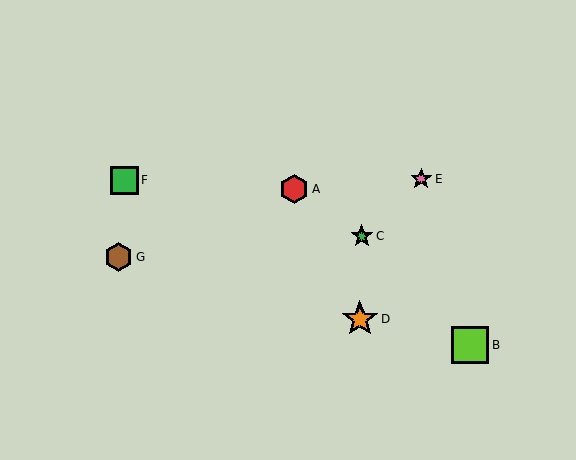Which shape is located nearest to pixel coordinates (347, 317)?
The orange star (labeled D) at (360, 319) is nearest to that location.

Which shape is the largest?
The lime square (labeled B) is the largest.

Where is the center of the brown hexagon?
The center of the brown hexagon is at (119, 257).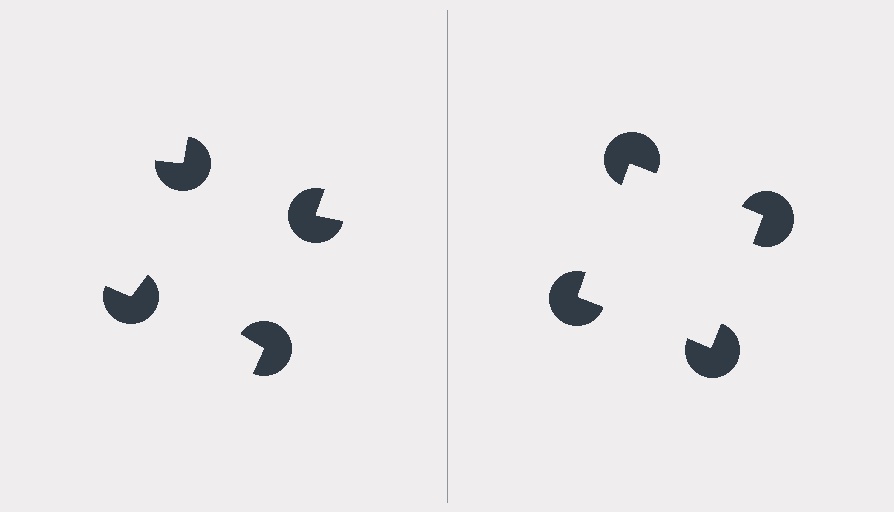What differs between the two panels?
The pac-man discs are positioned identically on both sides; only the wedge orientations differ. On the right they align to a square; on the left they are misaligned.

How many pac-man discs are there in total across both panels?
8 — 4 on each side.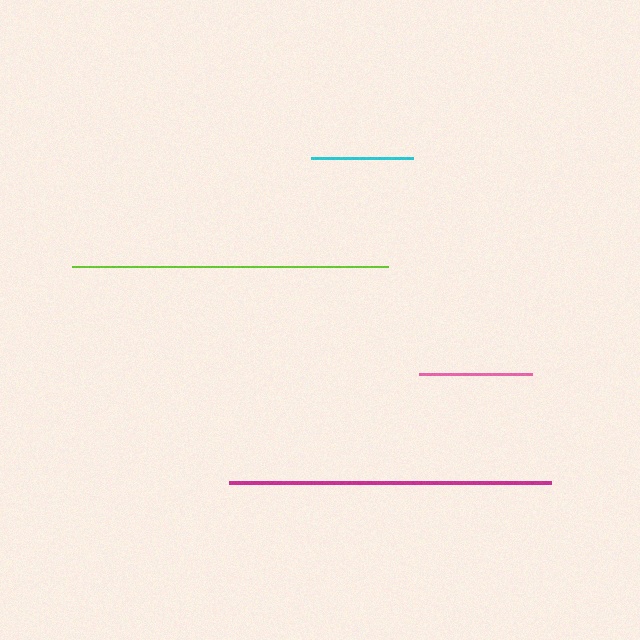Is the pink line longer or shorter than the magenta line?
The magenta line is longer than the pink line.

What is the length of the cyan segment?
The cyan segment is approximately 102 pixels long.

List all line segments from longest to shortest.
From longest to shortest: magenta, lime, pink, cyan.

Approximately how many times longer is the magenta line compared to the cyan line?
The magenta line is approximately 3.2 times the length of the cyan line.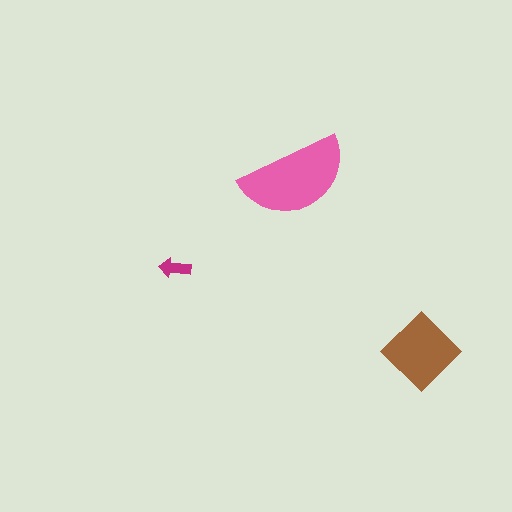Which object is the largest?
The pink semicircle.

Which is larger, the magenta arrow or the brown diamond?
The brown diamond.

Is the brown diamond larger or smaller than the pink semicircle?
Smaller.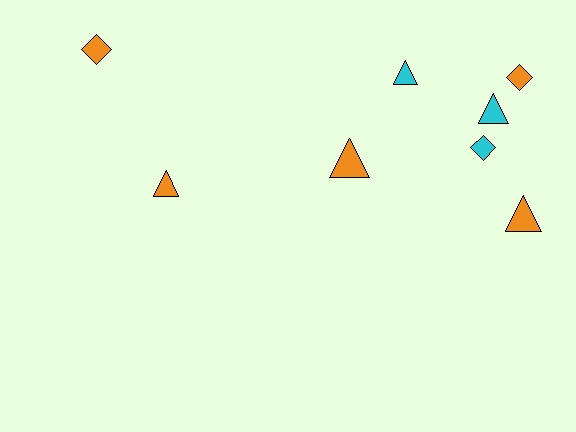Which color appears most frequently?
Orange, with 5 objects.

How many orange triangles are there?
There are 3 orange triangles.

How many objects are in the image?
There are 8 objects.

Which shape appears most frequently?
Triangle, with 5 objects.